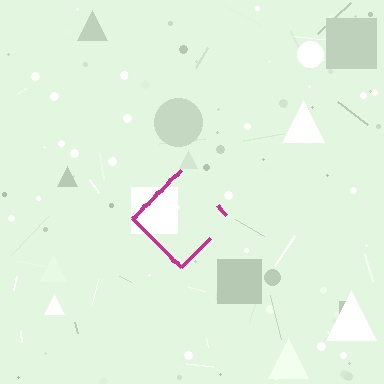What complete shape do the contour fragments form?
The contour fragments form a diamond.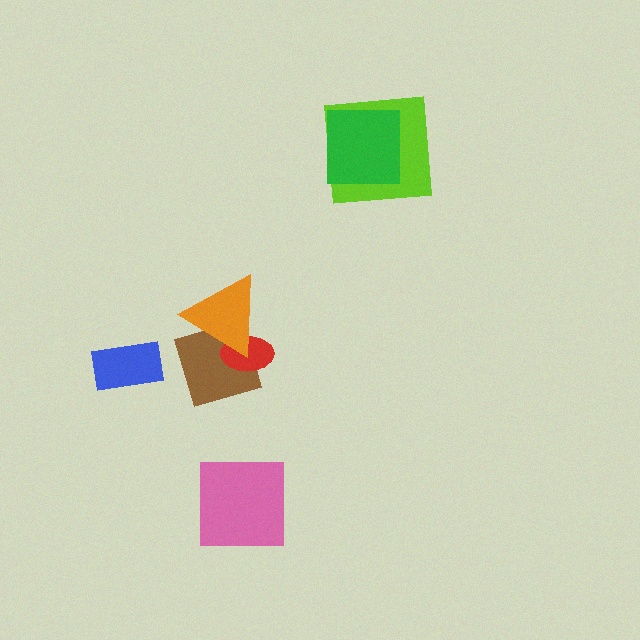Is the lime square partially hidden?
Yes, it is partially covered by another shape.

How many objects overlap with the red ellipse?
2 objects overlap with the red ellipse.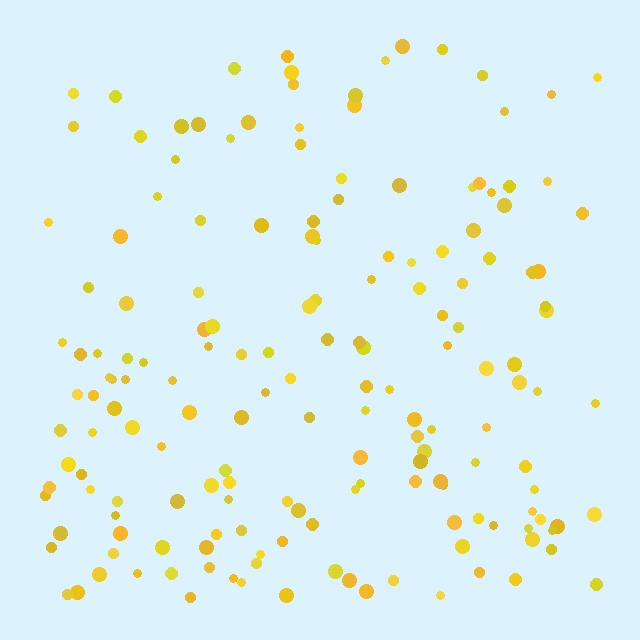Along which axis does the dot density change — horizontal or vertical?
Vertical.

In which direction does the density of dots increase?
From top to bottom, with the bottom side densest.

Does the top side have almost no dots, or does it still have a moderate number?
Still a moderate number, just noticeably fewer than the bottom.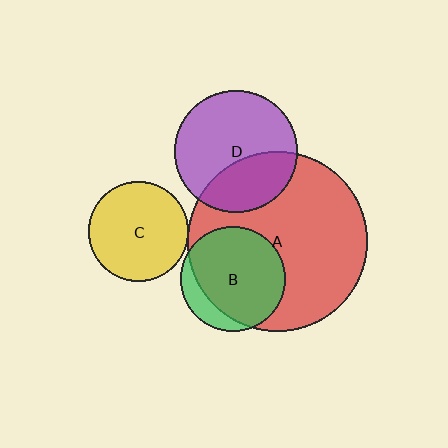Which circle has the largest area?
Circle A (red).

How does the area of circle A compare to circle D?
Approximately 2.2 times.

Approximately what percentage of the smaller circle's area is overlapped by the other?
Approximately 35%.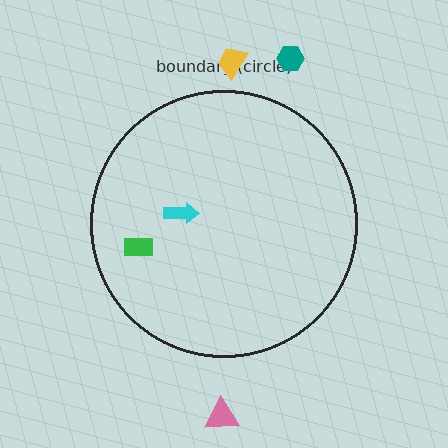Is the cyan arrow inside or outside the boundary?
Inside.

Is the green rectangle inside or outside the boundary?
Inside.